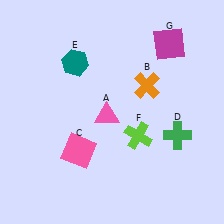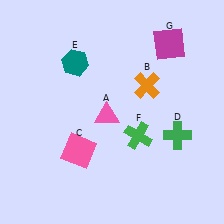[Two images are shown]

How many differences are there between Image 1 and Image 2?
There is 1 difference between the two images.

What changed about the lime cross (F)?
In Image 1, F is lime. In Image 2, it changed to green.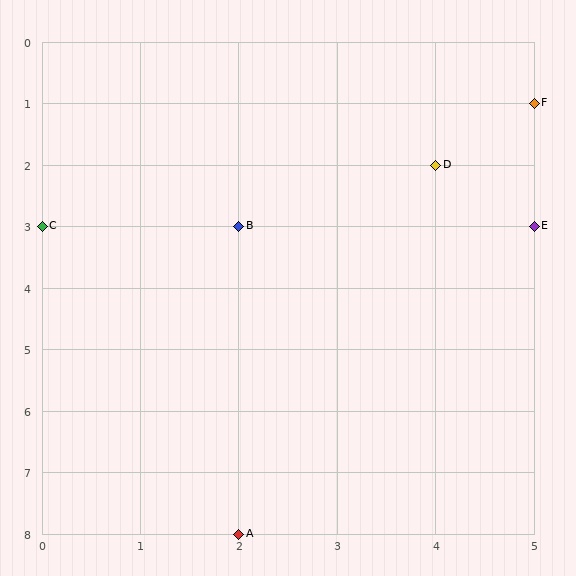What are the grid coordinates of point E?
Point E is at grid coordinates (5, 3).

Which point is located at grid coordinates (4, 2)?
Point D is at (4, 2).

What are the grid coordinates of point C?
Point C is at grid coordinates (0, 3).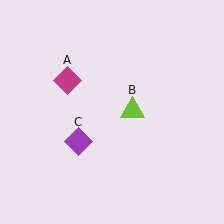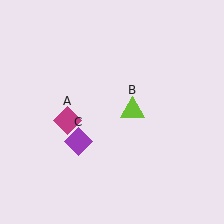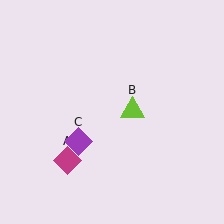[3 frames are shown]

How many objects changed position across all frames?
1 object changed position: magenta diamond (object A).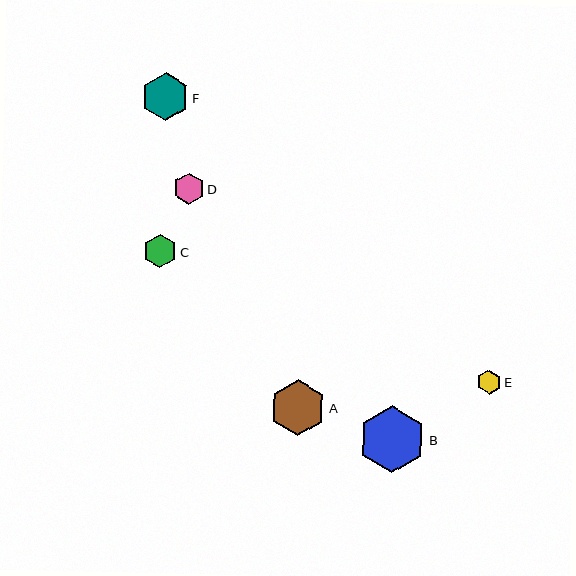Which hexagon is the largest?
Hexagon B is the largest with a size of approximately 67 pixels.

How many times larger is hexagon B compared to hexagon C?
Hexagon B is approximately 2.0 times the size of hexagon C.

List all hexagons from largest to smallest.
From largest to smallest: B, A, F, C, D, E.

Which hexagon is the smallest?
Hexagon E is the smallest with a size of approximately 24 pixels.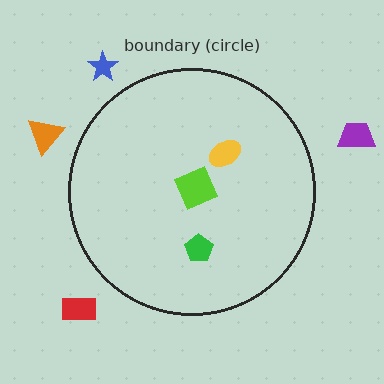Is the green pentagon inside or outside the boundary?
Inside.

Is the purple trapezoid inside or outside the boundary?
Outside.